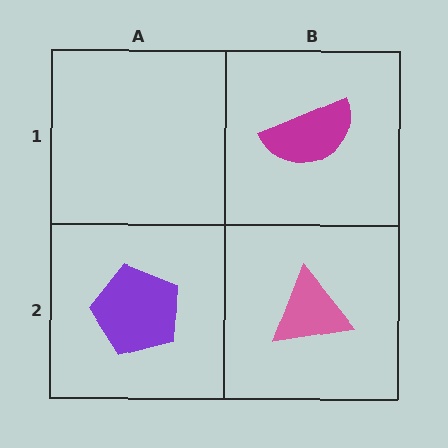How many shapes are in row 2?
2 shapes.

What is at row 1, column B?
A magenta semicircle.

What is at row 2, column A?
A purple pentagon.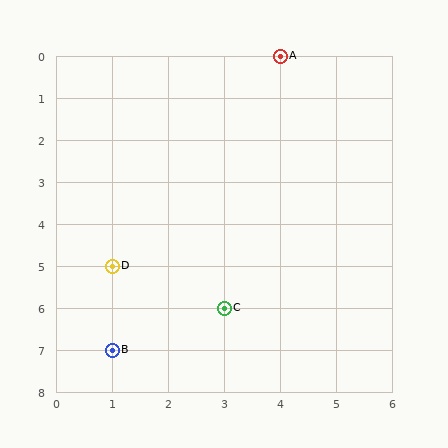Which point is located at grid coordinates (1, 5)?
Point D is at (1, 5).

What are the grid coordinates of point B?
Point B is at grid coordinates (1, 7).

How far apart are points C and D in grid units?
Points C and D are 2 columns and 1 row apart (about 2.2 grid units diagonally).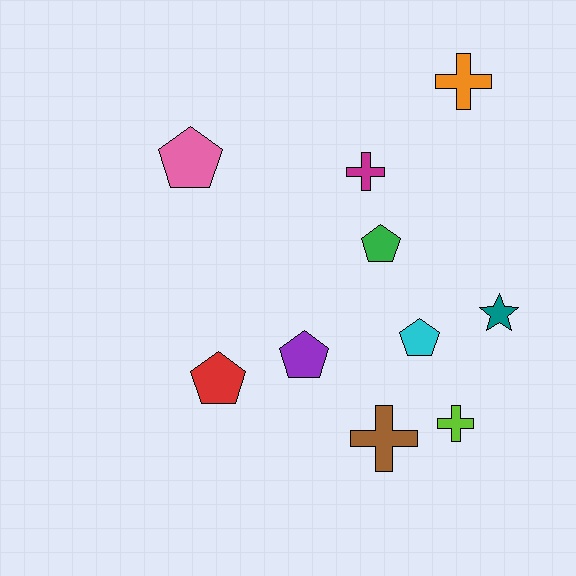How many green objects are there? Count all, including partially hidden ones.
There is 1 green object.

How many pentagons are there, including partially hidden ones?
There are 5 pentagons.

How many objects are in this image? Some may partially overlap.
There are 10 objects.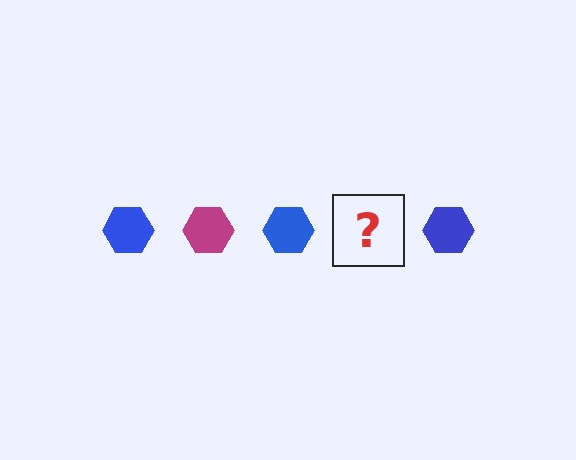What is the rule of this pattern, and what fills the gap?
The rule is that the pattern cycles through blue, magenta hexagons. The gap should be filled with a magenta hexagon.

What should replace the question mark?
The question mark should be replaced with a magenta hexagon.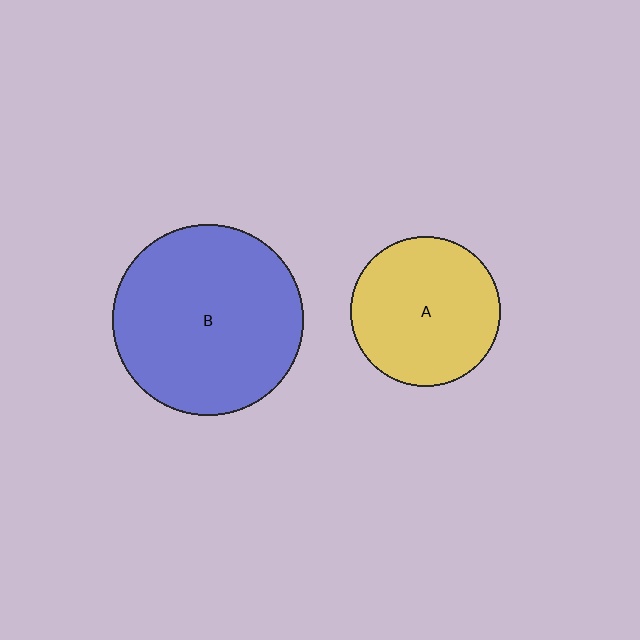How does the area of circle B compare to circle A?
Approximately 1.6 times.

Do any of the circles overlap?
No, none of the circles overlap.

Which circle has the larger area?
Circle B (blue).